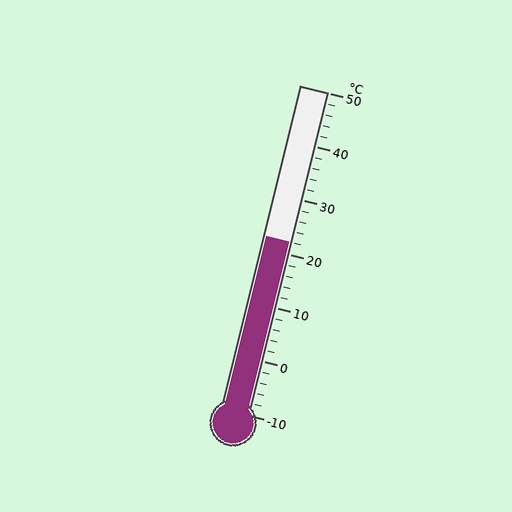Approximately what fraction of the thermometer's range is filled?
The thermometer is filled to approximately 55% of its range.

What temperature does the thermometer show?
The thermometer shows approximately 22°C.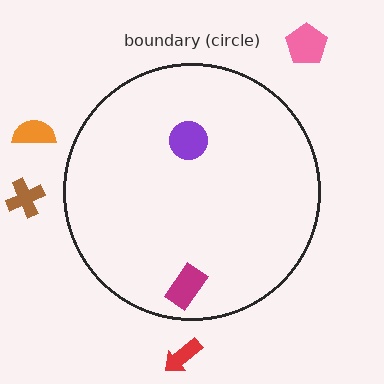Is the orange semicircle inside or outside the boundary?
Outside.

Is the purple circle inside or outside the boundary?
Inside.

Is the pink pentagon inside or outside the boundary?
Outside.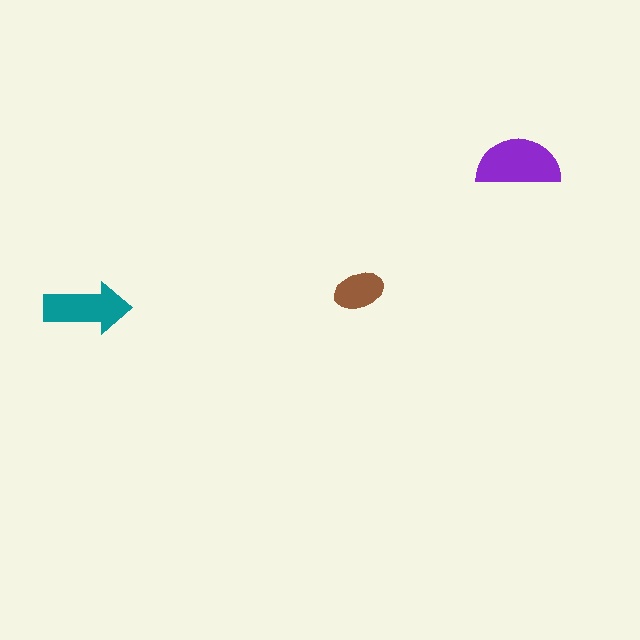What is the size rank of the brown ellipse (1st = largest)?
3rd.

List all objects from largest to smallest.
The purple semicircle, the teal arrow, the brown ellipse.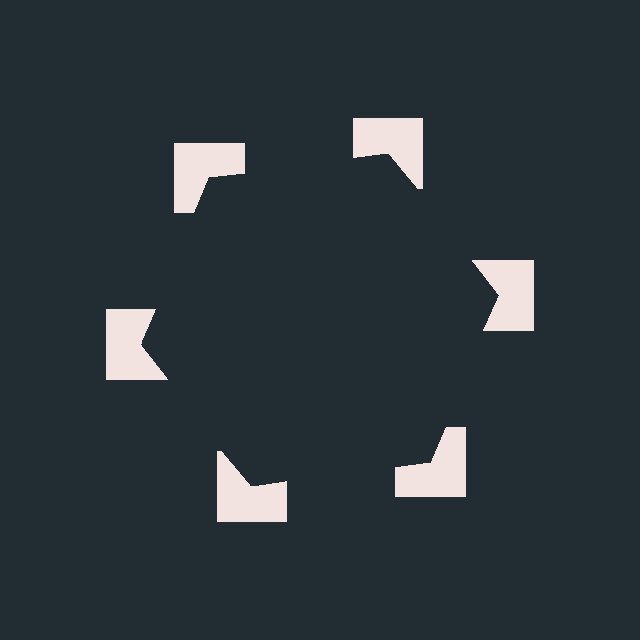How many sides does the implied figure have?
6 sides.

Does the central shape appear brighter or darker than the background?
It typically appears slightly darker than the background, even though no actual brightness change is drawn.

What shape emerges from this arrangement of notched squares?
An illusory hexagon — its edges are inferred from the aligned wedge cuts in the notched squares, not physically drawn.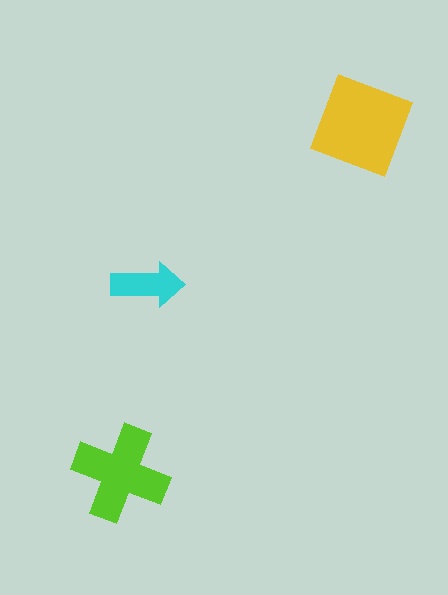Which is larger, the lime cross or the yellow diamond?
The yellow diamond.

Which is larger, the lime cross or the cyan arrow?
The lime cross.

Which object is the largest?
The yellow diamond.